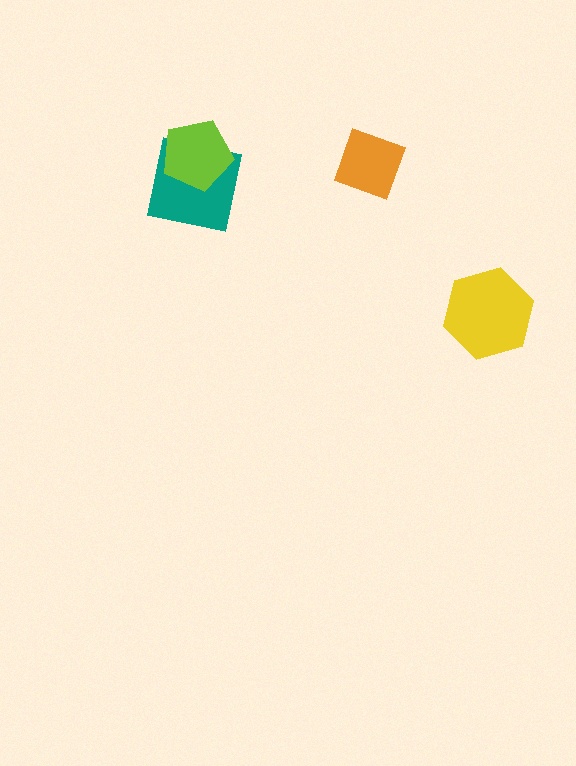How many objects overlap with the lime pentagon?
1 object overlaps with the lime pentagon.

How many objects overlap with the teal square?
1 object overlaps with the teal square.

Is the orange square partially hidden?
No, no other shape covers it.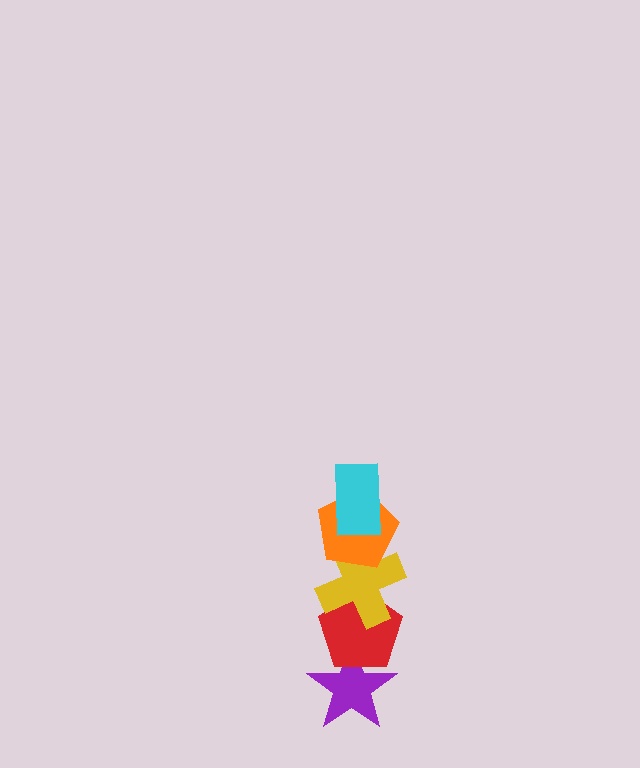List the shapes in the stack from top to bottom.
From top to bottom: the cyan rectangle, the orange pentagon, the yellow cross, the red pentagon, the purple star.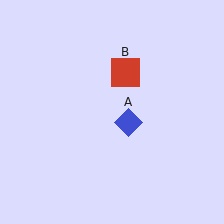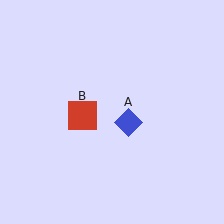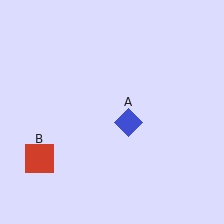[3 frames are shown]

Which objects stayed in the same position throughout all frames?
Blue diamond (object A) remained stationary.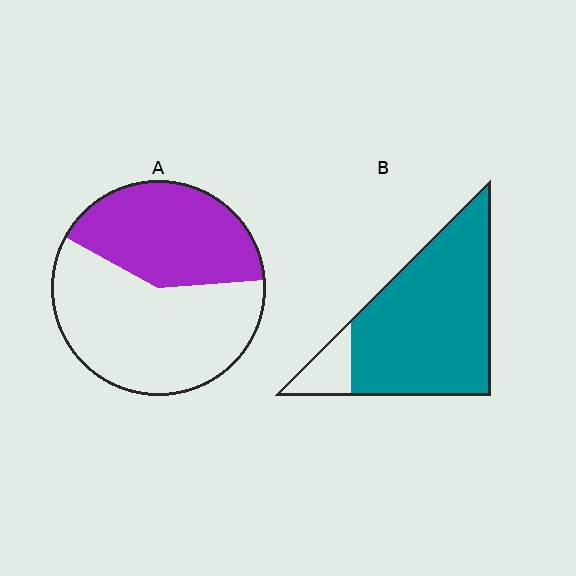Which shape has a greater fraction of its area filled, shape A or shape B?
Shape B.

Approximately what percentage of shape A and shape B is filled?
A is approximately 40% and B is approximately 90%.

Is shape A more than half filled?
No.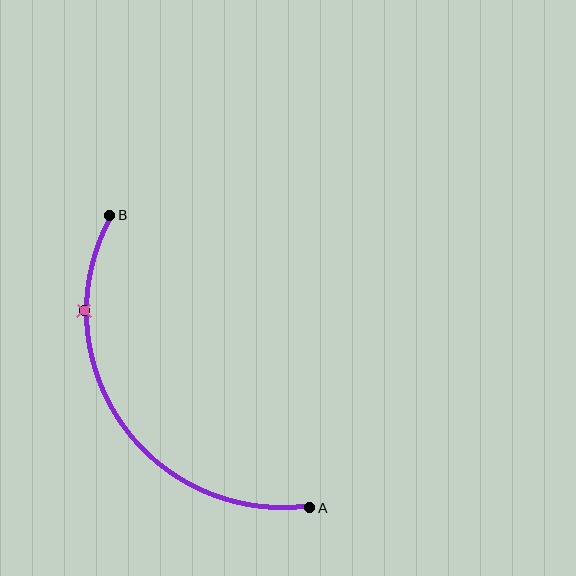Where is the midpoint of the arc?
The arc midpoint is the point on the curve farthest from the straight line joining A and B. It sits below and to the left of that line.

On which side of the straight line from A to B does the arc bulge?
The arc bulges below and to the left of the straight line connecting A and B.